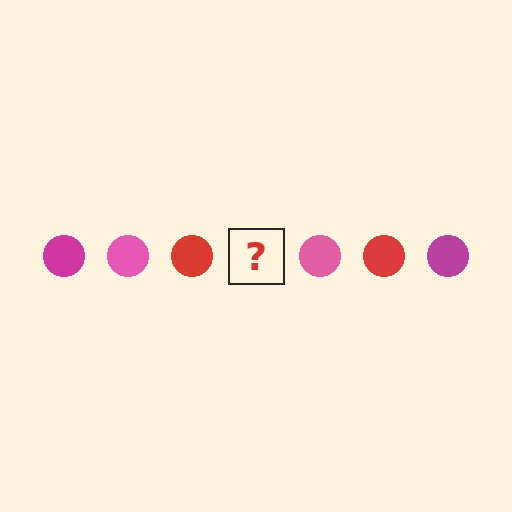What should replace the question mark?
The question mark should be replaced with a magenta circle.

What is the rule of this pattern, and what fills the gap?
The rule is that the pattern cycles through magenta, pink, red circles. The gap should be filled with a magenta circle.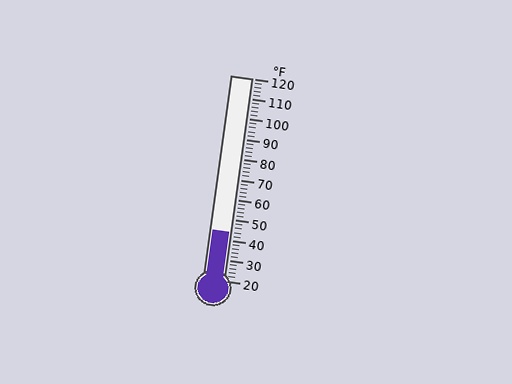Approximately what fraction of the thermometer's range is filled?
The thermometer is filled to approximately 25% of its range.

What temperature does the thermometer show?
The thermometer shows approximately 44°F.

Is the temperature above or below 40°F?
The temperature is above 40°F.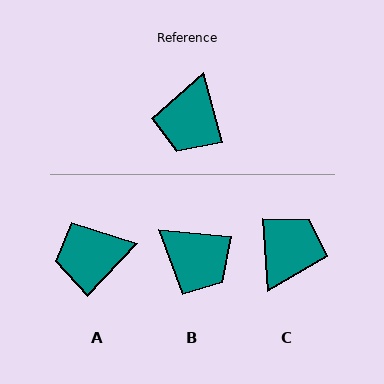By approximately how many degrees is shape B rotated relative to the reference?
Approximately 68 degrees counter-clockwise.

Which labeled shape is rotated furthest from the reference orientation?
C, about 168 degrees away.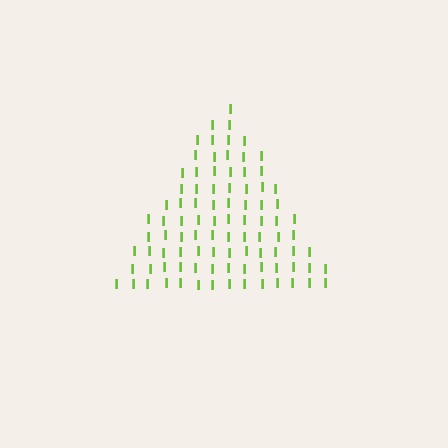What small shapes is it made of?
It is made of small letter I's.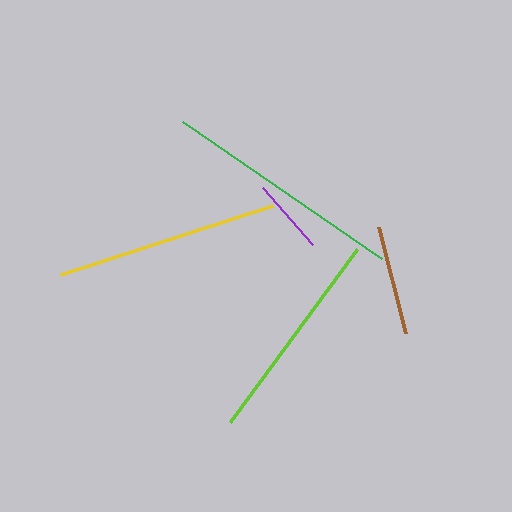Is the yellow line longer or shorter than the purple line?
The yellow line is longer than the purple line.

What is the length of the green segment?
The green segment is approximately 241 pixels long.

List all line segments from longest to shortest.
From longest to shortest: green, yellow, lime, brown, purple.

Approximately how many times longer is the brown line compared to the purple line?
The brown line is approximately 1.5 times the length of the purple line.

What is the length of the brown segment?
The brown segment is approximately 110 pixels long.